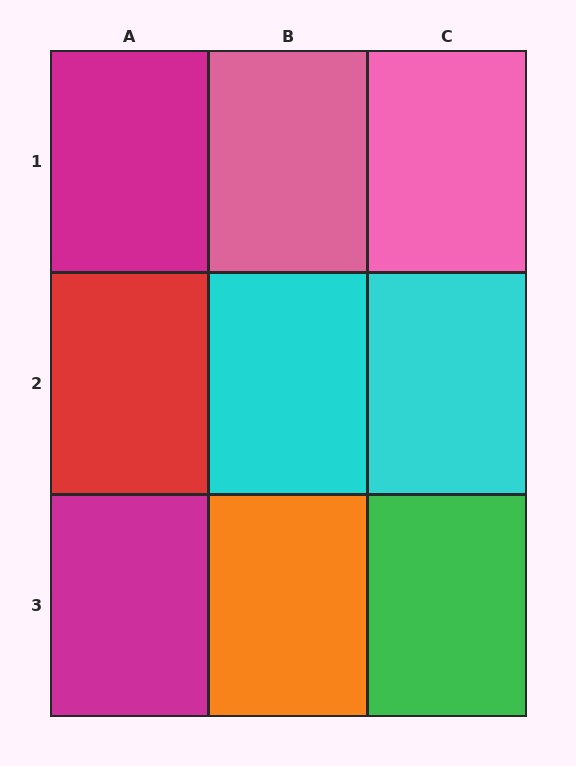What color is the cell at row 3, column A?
Magenta.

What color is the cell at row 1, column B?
Pink.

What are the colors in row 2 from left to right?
Red, cyan, cyan.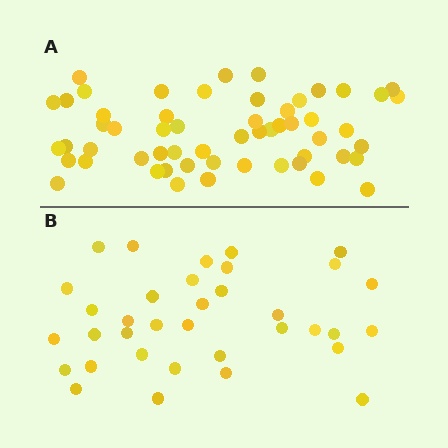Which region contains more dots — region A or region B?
Region A (the top region) has more dots.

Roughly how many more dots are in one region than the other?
Region A has approximately 20 more dots than region B.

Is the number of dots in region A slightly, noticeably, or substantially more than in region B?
Region A has substantially more. The ratio is roughly 1.6 to 1.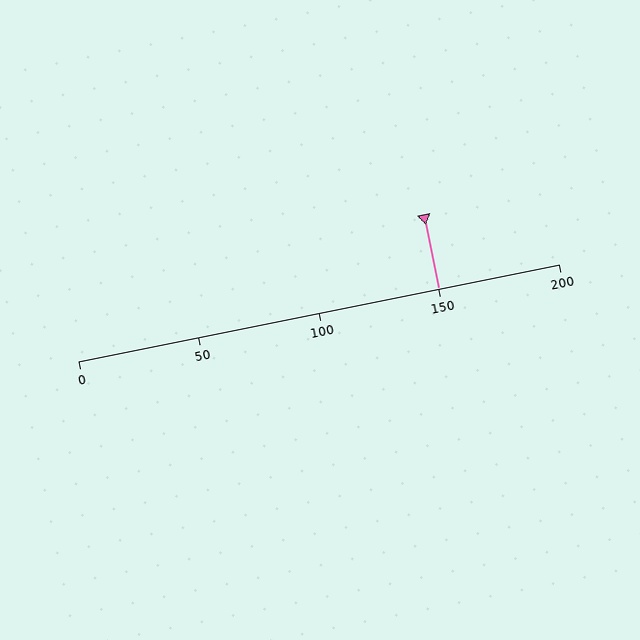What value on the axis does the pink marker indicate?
The marker indicates approximately 150.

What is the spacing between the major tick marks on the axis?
The major ticks are spaced 50 apart.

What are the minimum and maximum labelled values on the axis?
The axis runs from 0 to 200.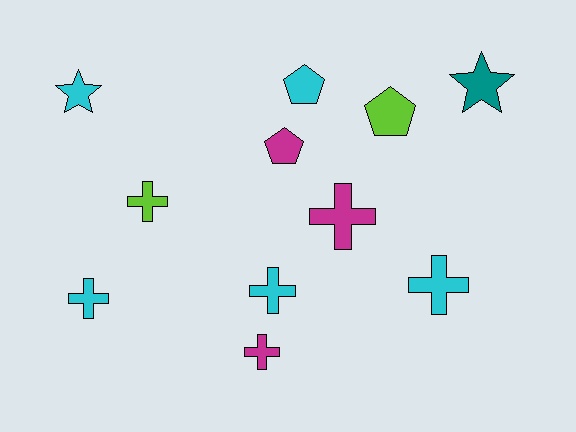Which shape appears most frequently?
Cross, with 6 objects.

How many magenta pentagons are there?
There is 1 magenta pentagon.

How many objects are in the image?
There are 11 objects.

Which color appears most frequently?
Cyan, with 5 objects.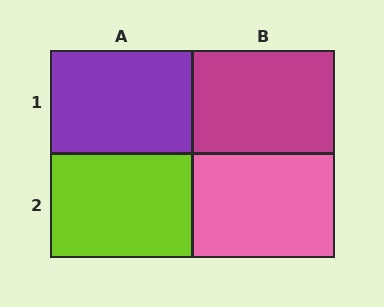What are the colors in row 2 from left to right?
Lime, pink.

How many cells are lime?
1 cell is lime.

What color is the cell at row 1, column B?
Magenta.